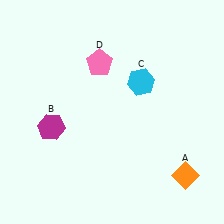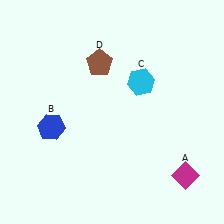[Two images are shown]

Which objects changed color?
A changed from orange to magenta. B changed from magenta to blue. D changed from pink to brown.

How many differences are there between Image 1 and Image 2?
There are 3 differences between the two images.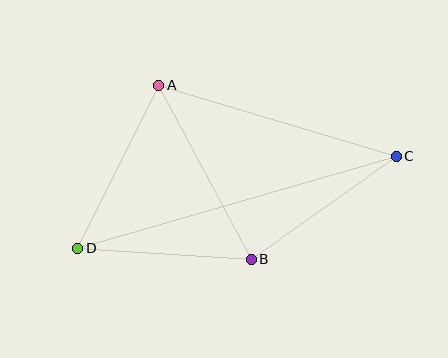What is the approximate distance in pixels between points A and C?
The distance between A and C is approximately 248 pixels.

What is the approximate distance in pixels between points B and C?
The distance between B and C is approximately 178 pixels.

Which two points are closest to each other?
Points B and D are closest to each other.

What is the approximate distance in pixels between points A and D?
The distance between A and D is approximately 182 pixels.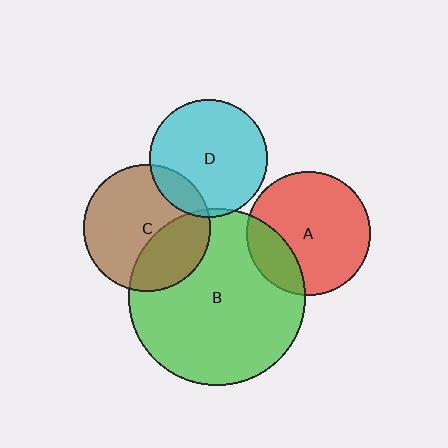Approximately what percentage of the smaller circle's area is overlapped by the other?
Approximately 35%.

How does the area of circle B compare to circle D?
Approximately 2.2 times.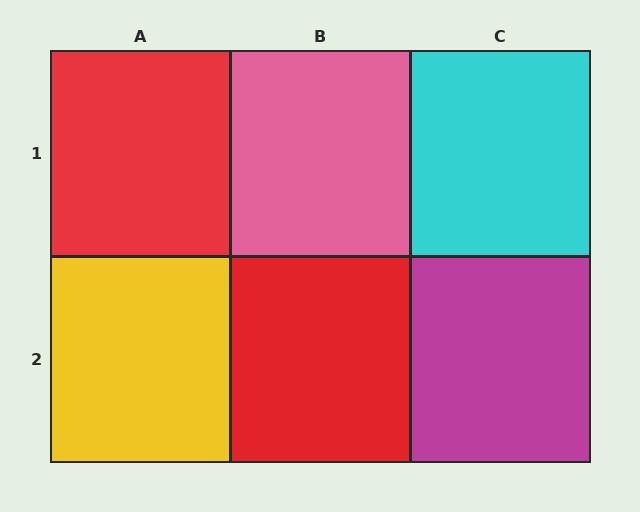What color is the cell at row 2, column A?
Yellow.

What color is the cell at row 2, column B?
Red.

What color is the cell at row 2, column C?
Magenta.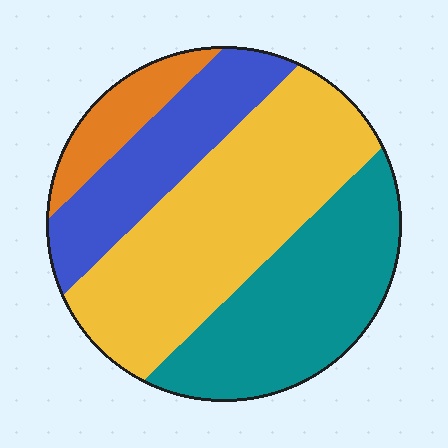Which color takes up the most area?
Yellow, at roughly 40%.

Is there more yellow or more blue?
Yellow.